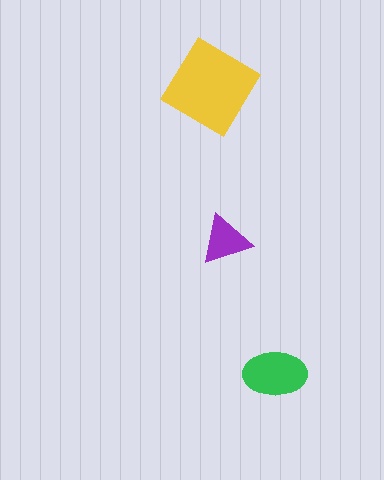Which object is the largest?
The yellow diamond.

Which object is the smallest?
The purple triangle.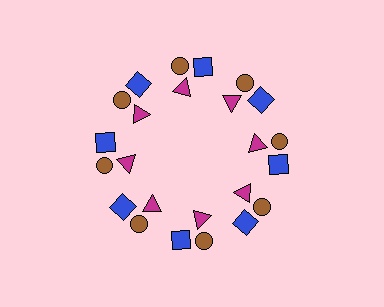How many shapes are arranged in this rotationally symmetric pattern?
There are 24 shapes, arranged in 8 groups of 3.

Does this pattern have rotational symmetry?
Yes, this pattern has 8-fold rotational symmetry. It looks the same after rotating 45 degrees around the center.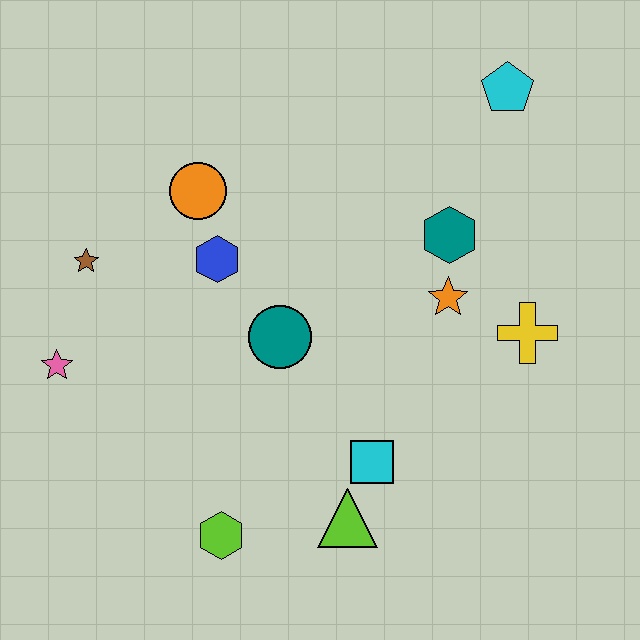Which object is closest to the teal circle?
The blue hexagon is closest to the teal circle.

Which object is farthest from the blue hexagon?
The cyan pentagon is farthest from the blue hexagon.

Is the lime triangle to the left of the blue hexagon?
No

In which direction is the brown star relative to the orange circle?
The brown star is to the left of the orange circle.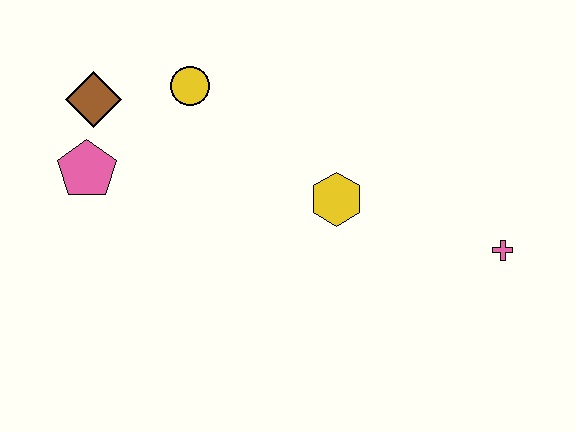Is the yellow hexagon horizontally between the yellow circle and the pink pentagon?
No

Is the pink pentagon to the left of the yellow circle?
Yes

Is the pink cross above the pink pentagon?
No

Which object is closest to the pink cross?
The yellow hexagon is closest to the pink cross.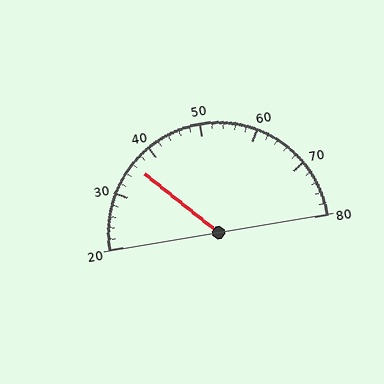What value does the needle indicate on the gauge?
The needle indicates approximately 36.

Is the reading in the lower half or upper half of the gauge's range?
The reading is in the lower half of the range (20 to 80).